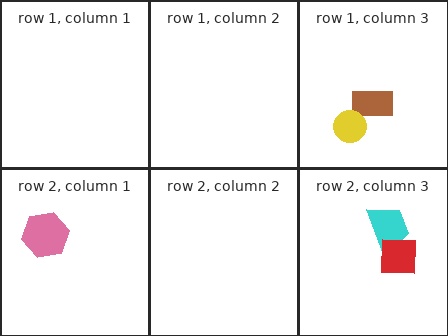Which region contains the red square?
The row 2, column 3 region.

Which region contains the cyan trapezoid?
The row 2, column 3 region.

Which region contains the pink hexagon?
The row 2, column 1 region.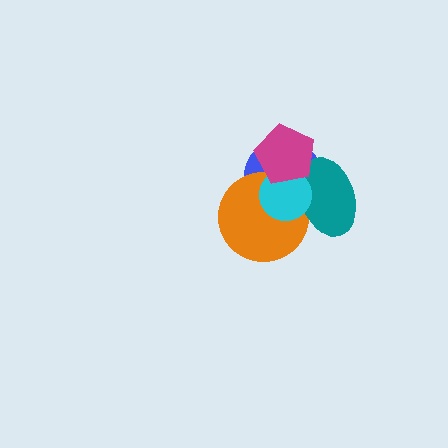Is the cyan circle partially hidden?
Yes, it is partially covered by another shape.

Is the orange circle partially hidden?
Yes, it is partially covered by another shape.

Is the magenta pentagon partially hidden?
No, no other shape covers it.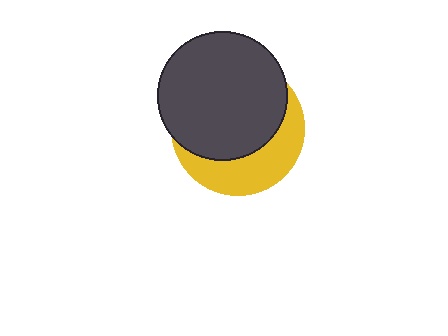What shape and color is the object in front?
The object in front is a dark gray circle.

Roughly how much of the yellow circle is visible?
A small part of it is visible (roughly 36%).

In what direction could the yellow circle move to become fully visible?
The yellow circle could move down. That would shift it out from behind the dark gray circle entirely.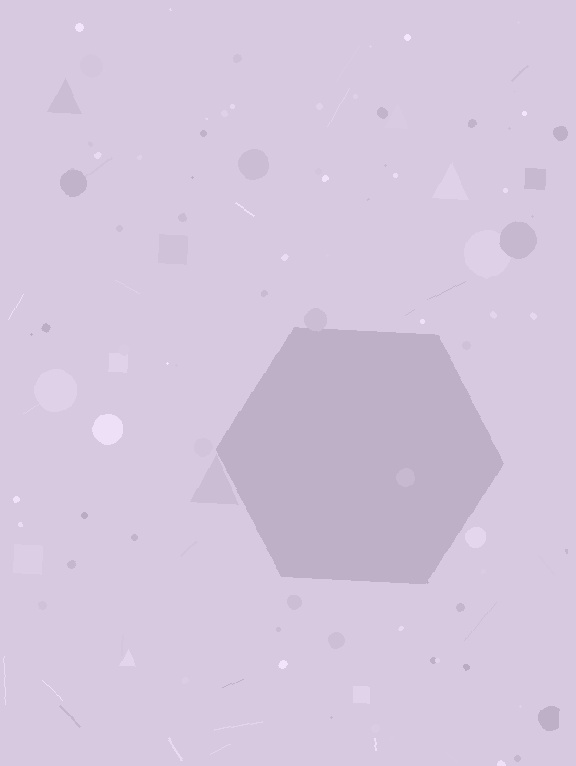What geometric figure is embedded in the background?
A hexagon is embedded in the background.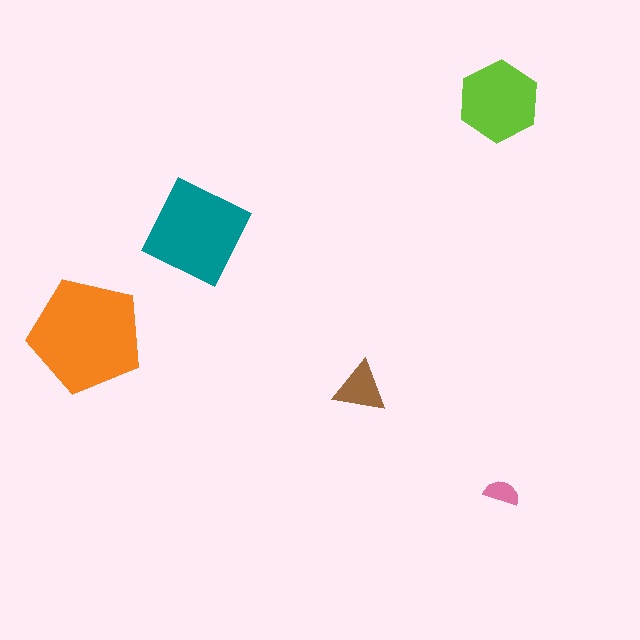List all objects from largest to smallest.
The orange pentagon, the teal diamond, the lime hexagon, the brown triangle, the pink semicircle.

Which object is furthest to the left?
The orange pentagon is leftmost.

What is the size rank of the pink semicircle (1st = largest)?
5th.